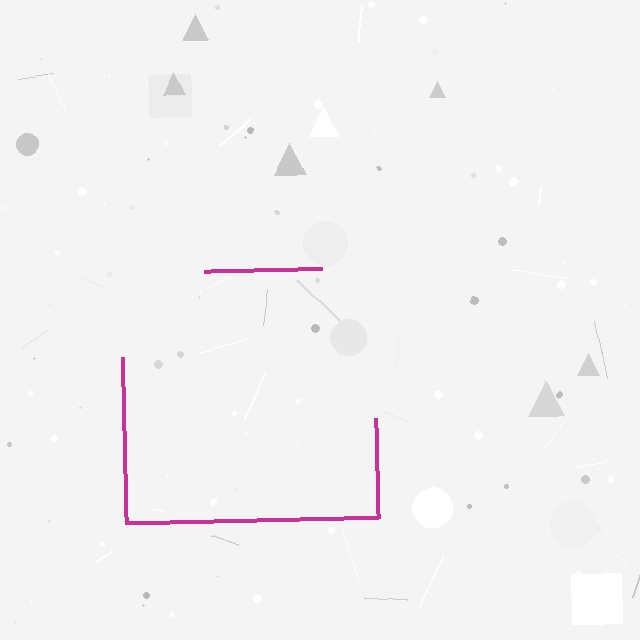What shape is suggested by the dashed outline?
The dashed outline suggests a square.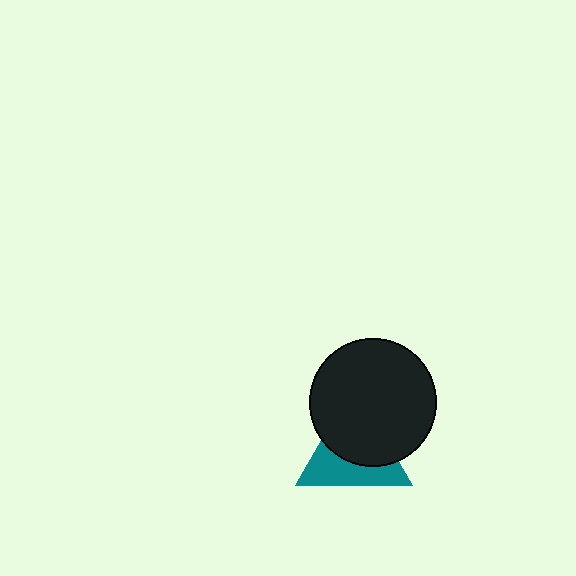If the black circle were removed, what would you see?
You would see the complete teal triangle.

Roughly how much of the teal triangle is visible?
A small part of it is visible (roughly 44%).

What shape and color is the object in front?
The object in front is a black circle.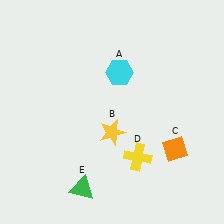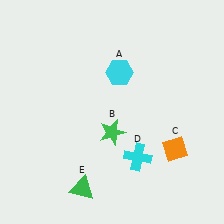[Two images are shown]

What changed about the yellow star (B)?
In Image 1, B is yellow. In Image 2, it changed to green.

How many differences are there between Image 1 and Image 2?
There are 2 differences between the two images.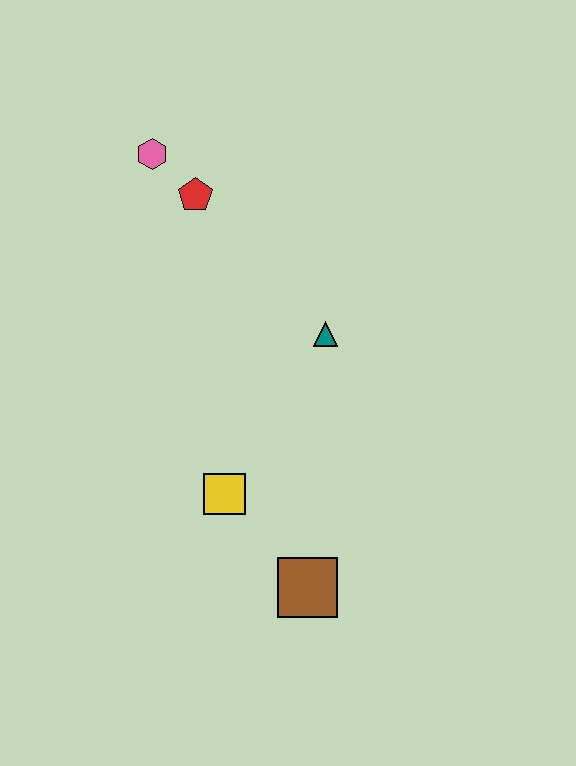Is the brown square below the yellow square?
Yes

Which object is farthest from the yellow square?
The pink hexagon is farthest from the yellow square.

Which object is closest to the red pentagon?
The pink hexagon is closest to the red pentagon.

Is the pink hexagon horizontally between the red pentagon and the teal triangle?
No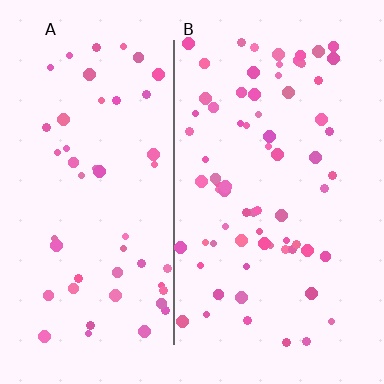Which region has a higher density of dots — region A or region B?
B (the right).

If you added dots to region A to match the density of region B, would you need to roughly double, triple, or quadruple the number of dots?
Approximately double.